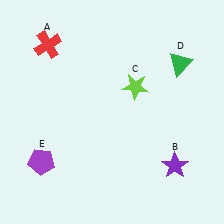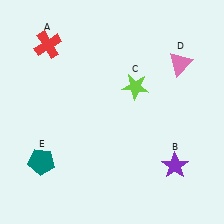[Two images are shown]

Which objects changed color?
D changed from green to pink. E changed from purple to teal.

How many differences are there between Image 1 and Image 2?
There are 2 differences between the two images.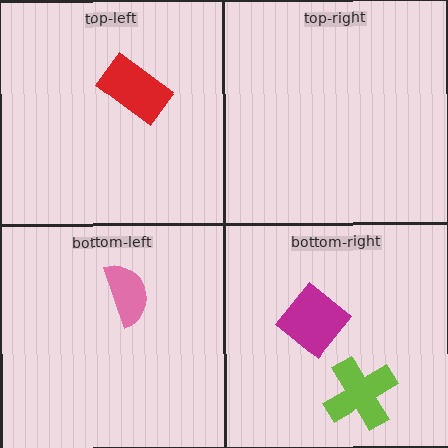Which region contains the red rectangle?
The top-left region.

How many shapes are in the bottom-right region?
2.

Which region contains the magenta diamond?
The bottom-right region.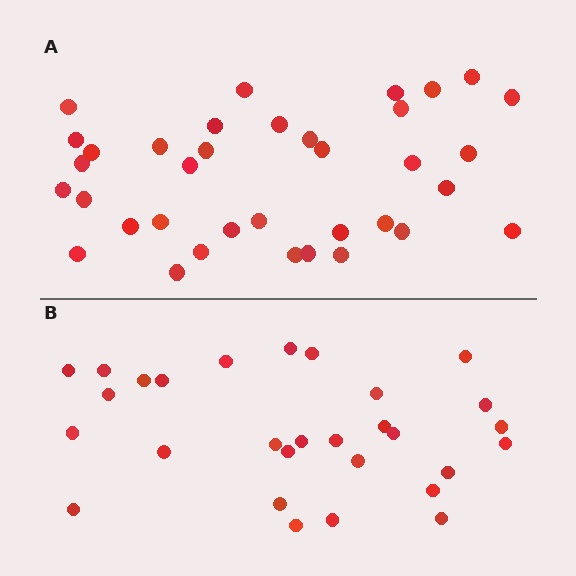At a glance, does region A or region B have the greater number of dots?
Region A (the top region) has more dots.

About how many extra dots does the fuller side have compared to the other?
Region A has roughly 8 or so more dots than region B.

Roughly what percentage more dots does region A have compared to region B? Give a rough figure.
About 25% more.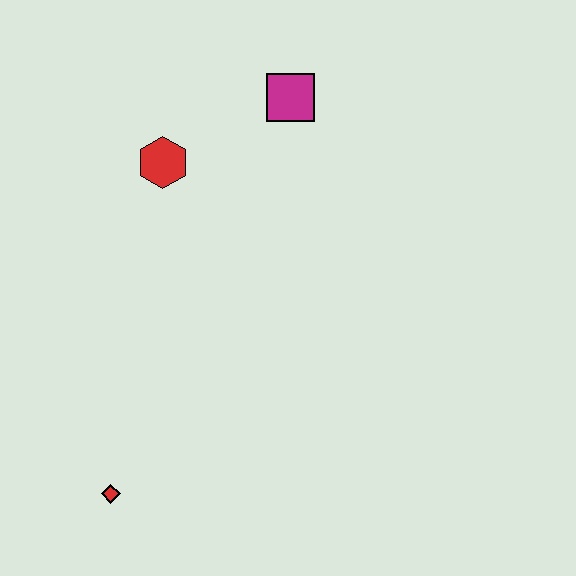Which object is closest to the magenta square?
The red hexagon is closest to the magenta square.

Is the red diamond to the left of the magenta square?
Yes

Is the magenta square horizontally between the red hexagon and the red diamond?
No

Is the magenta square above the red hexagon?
Yes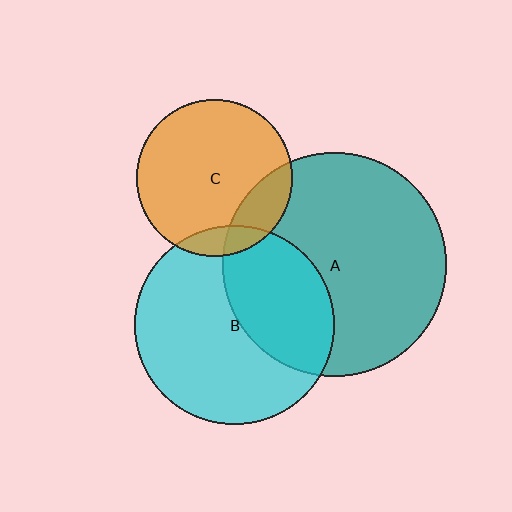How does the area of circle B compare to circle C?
Approximately 1.6 times.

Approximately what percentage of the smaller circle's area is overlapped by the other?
Approximately 10%.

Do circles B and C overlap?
Yes.